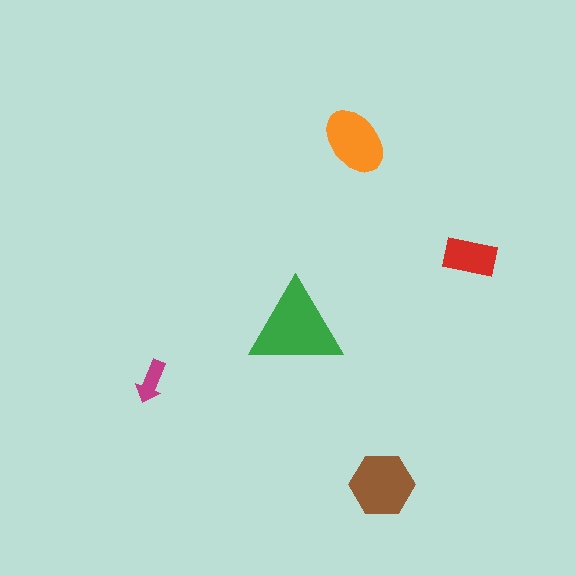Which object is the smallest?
The magenta arrow.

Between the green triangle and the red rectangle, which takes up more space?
The green triangle.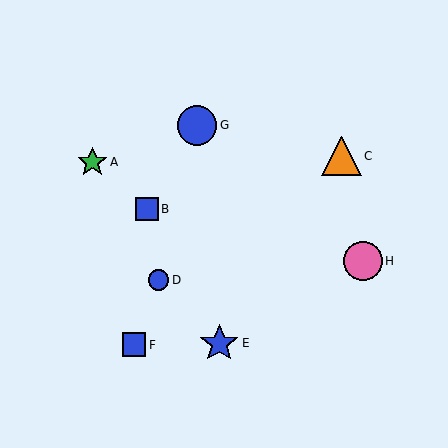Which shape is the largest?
The blue circle (labeled G) is the largest.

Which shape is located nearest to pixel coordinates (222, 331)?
The blue star (labeled E) at (219, 343) is nearest to that location.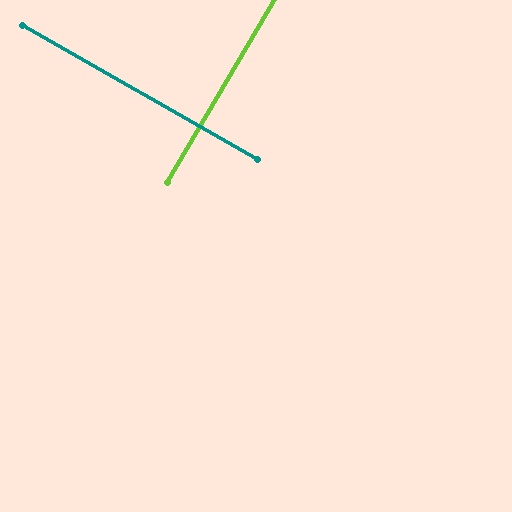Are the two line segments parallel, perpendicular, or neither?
Perpendicular — they meet at approximately 89°.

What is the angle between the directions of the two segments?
Approximately 89 degrees.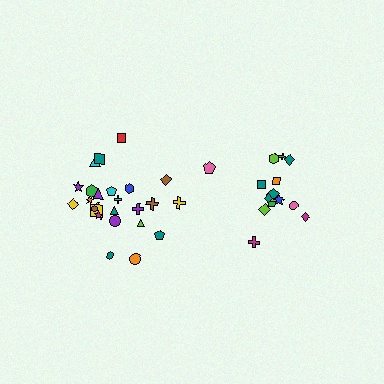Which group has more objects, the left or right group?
The left group.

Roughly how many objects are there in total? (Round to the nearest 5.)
Roughly 40 objects in total.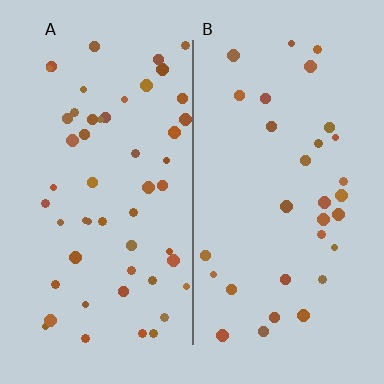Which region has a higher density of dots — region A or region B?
A (the left).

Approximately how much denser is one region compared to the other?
Approximately 1.7× — region A over region B.